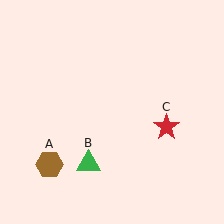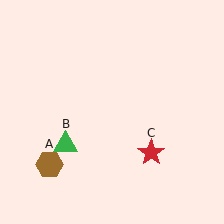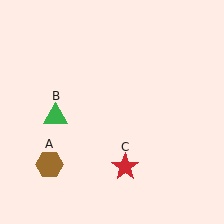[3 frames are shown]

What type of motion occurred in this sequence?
The green triangle (object B), red star (object C) rotated clockwise around the center of the scene.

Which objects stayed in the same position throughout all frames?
Brown hexagon (object A) remained stationary.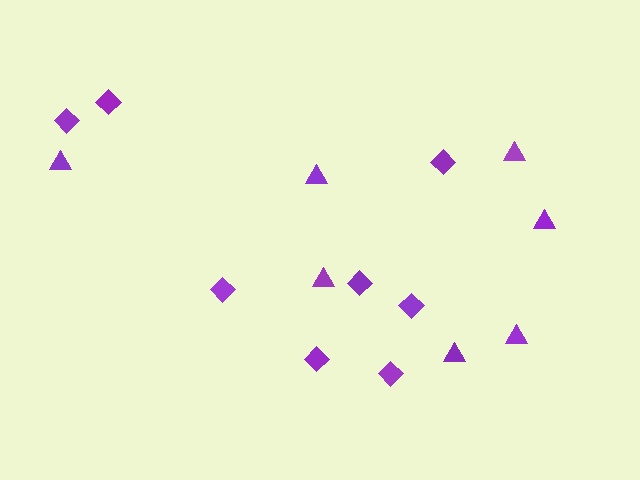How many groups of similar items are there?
There are 2 groups: one group of triangles (7) and one group of diamonds (8).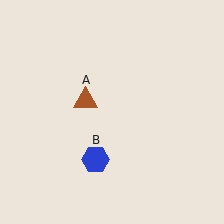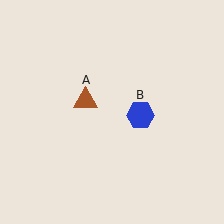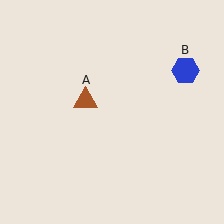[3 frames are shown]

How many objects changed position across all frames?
1 object changed position: blue hexagon (object B).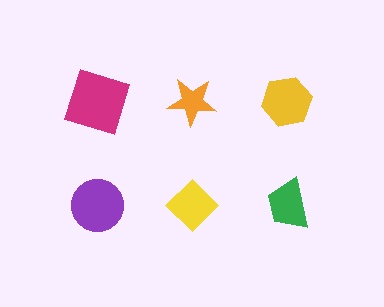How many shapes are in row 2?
3 shapes.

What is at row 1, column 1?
A magenta square.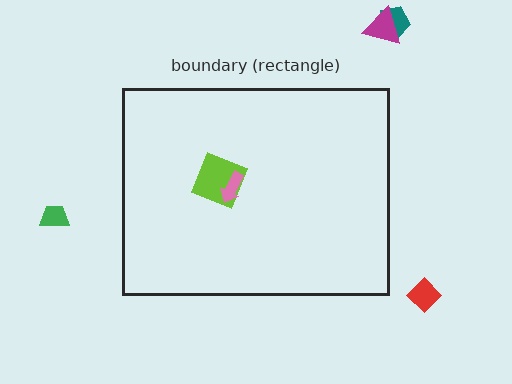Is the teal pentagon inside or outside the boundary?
Outside.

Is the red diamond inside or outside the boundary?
Outside.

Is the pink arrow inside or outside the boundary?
Inside.